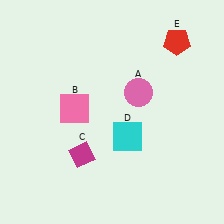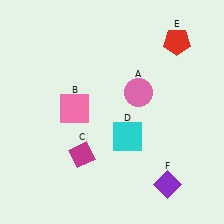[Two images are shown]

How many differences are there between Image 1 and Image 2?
There is 1 difference between the two images.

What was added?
A purple diamond (F) was added in Image 2.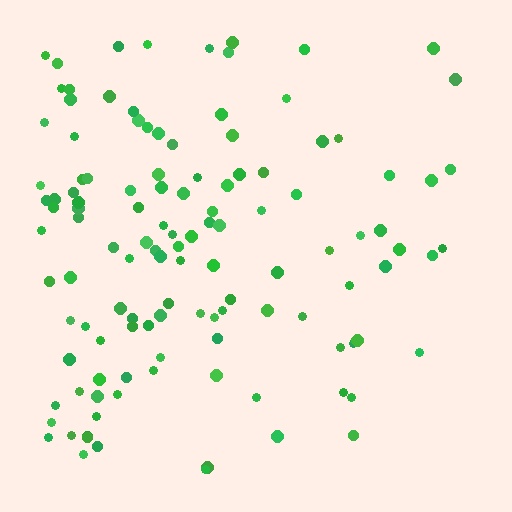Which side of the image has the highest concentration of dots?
The left.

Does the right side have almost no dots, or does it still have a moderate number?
Still a moderate number, just noticeably fewer than the left.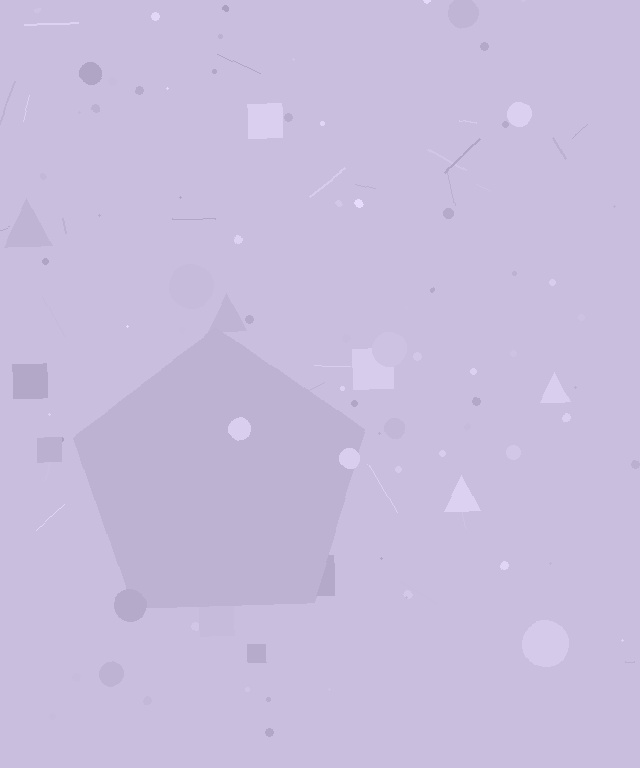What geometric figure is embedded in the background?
A pentagon is embedded in the background.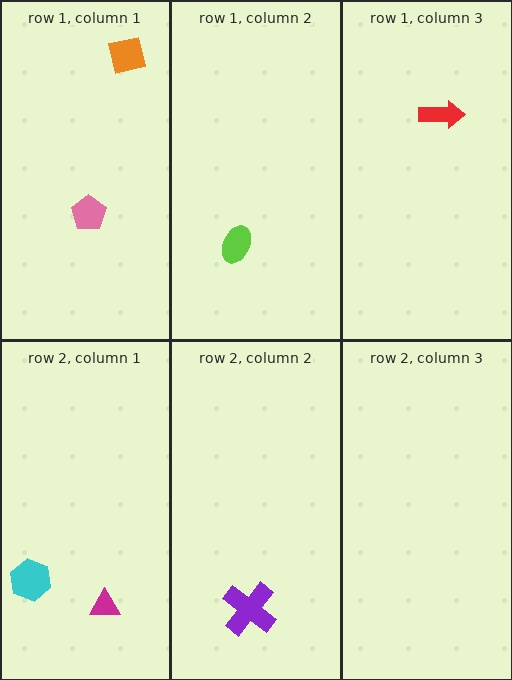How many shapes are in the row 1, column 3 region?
1.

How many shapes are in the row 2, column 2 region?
1.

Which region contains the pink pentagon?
The row 1, column 1 region.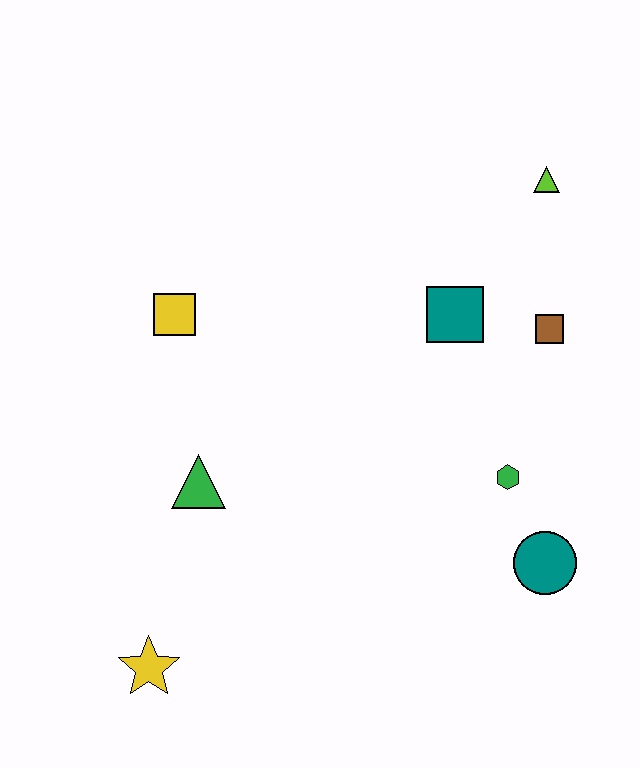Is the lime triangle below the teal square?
No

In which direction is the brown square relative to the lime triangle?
The brown square is below the lime triangle.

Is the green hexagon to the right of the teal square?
Yes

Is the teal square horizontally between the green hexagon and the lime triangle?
No